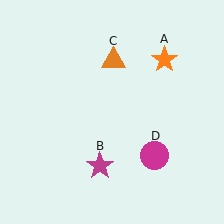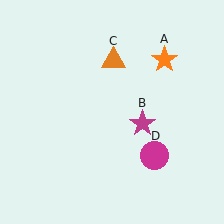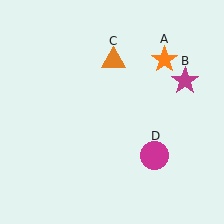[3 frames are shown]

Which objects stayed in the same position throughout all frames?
Orange star (object A) and orange triangle (object C) and magenta circle (object D) remained stationary.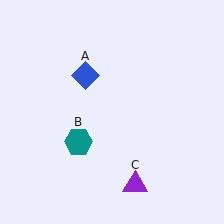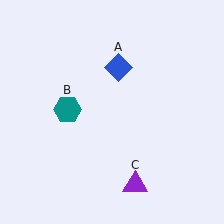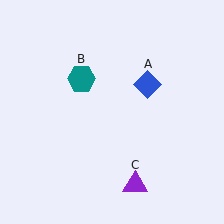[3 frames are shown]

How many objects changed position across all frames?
2 objects changed position: blue diamond (object A), teal hexagon (object B).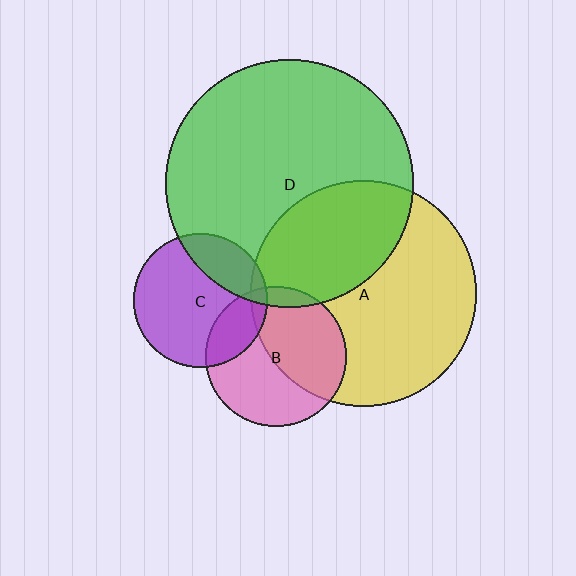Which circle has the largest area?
Circle D (green).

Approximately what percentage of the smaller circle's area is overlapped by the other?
Approximately 50%.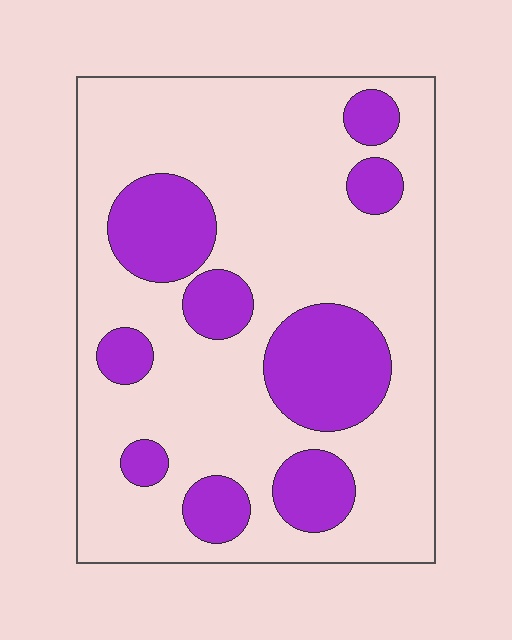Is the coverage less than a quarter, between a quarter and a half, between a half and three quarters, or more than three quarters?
Between a quarter and a half.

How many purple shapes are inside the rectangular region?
9.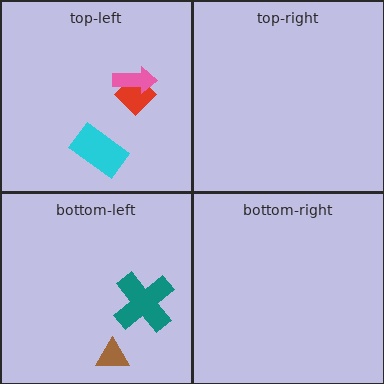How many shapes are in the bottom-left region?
2.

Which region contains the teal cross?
The bottom-left region.